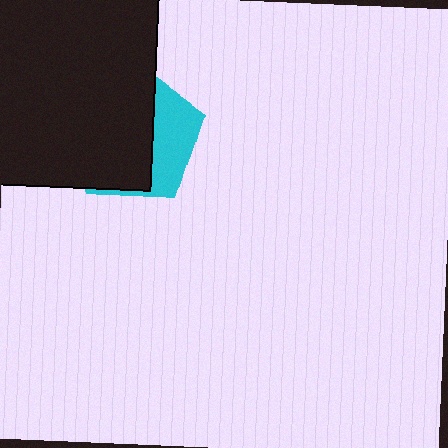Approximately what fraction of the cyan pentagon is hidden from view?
Roughly 67% of the cyan pentagon is hidden behind the black rectangle.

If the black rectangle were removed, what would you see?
You would see the complete cyan pentagon.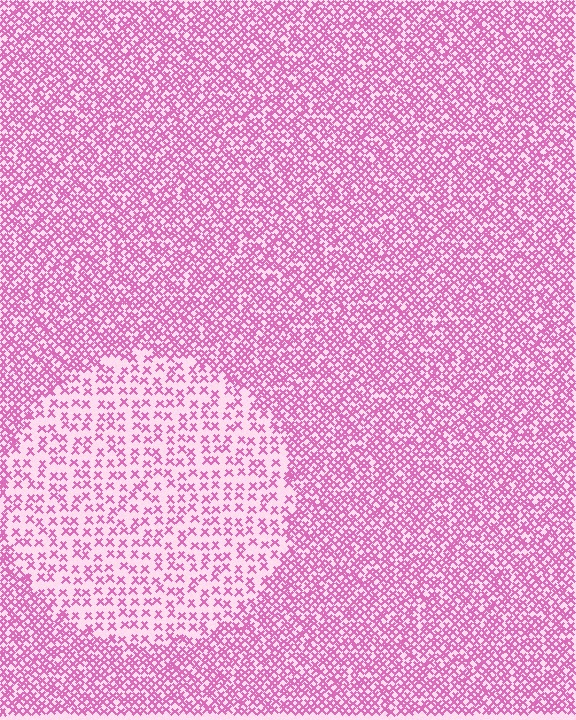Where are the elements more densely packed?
The elements are more densely packed outside the circle boundary.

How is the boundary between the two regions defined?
The boundary is defined by a change in element density (approximately 2.3x ratio). All elements are the same color, size, and shape.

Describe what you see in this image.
The image contains small pink elements arranged at two different densities. A circle-shaped region is visible where the elements are less densely packed than the surrounding area.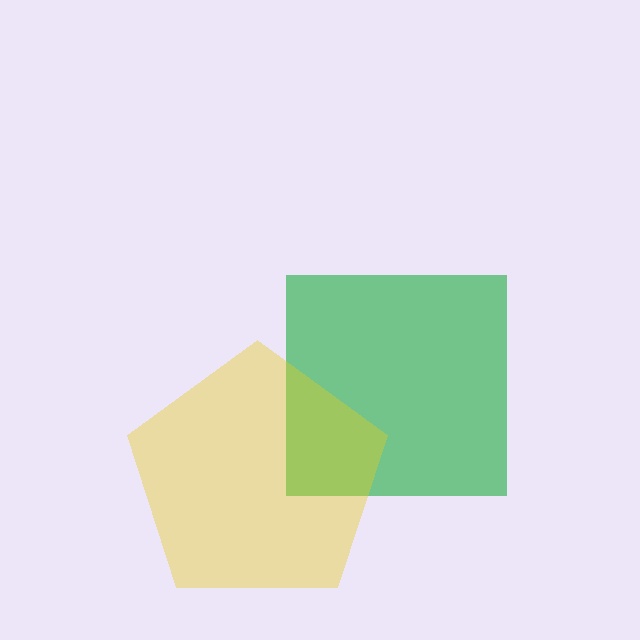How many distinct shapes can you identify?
There are 2 distinct shapes: a green square, a yellow pentagon.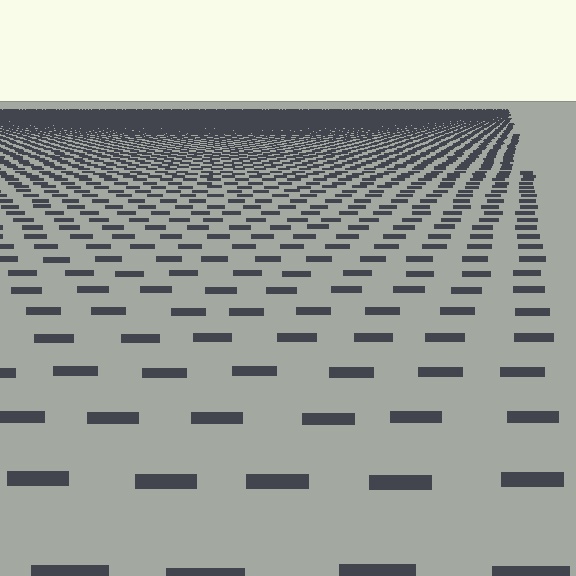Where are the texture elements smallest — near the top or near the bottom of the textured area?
Near the top.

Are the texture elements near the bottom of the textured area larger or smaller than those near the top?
Larger. Near the bottom, elements are closer to the viewer and appear at a bigger on-screen size.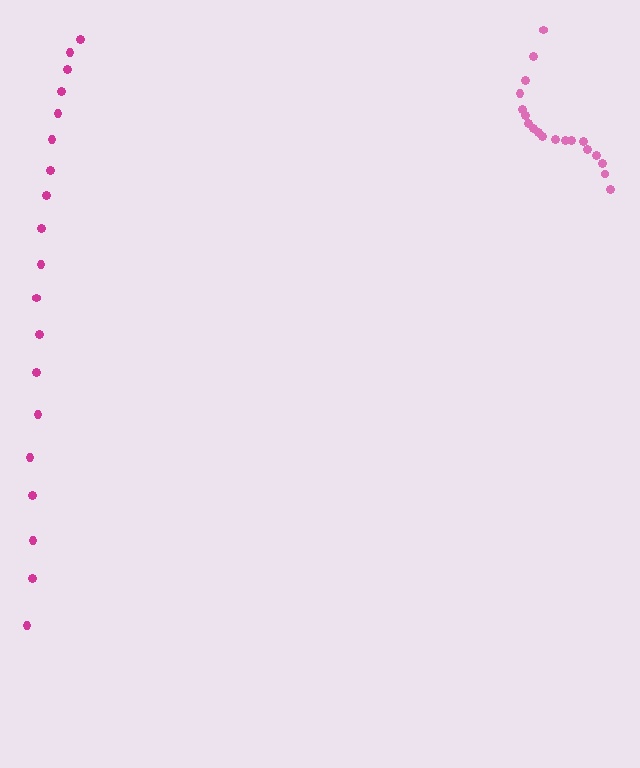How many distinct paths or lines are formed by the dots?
There are 2 distinct paths.